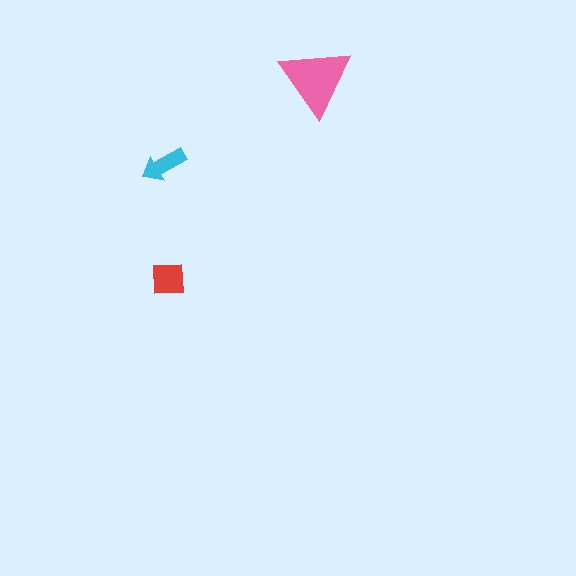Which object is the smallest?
The cyan arrow.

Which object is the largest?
The pink triangle.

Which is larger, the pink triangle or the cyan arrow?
The pink triangle.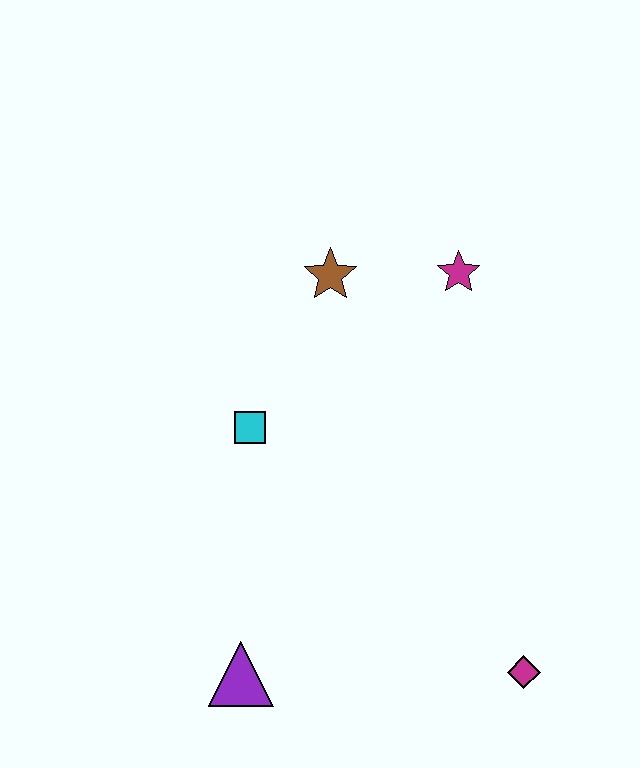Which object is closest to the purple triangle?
The cyan square is closest to the purple triangle.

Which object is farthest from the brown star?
The magenta diamond is farthest from the brown star.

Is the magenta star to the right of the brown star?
Yes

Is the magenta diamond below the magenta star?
Yes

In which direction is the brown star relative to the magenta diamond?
The brown star is above the magenta diamond.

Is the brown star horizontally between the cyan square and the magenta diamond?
Yes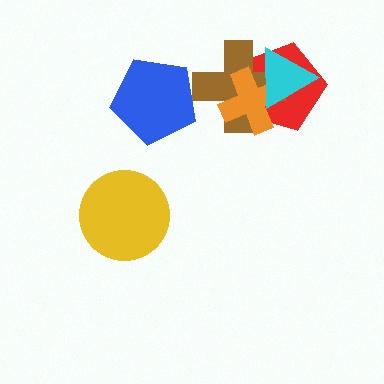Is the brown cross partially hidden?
Yes, it is partially covered by another shape.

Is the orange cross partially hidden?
Yes, it is partially covered by another shape.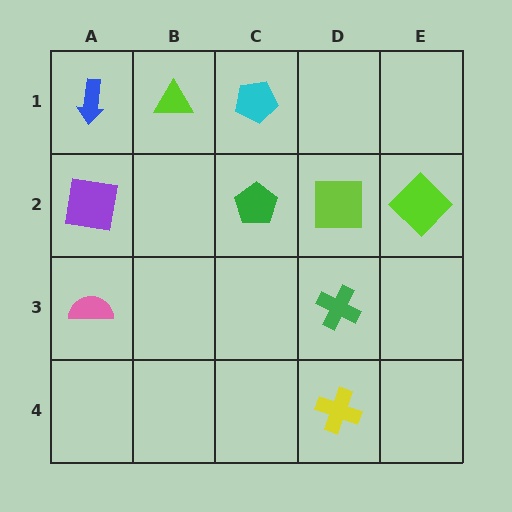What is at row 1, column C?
A cyan pentagon.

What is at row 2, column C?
A green pentagon.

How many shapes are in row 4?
1 shape.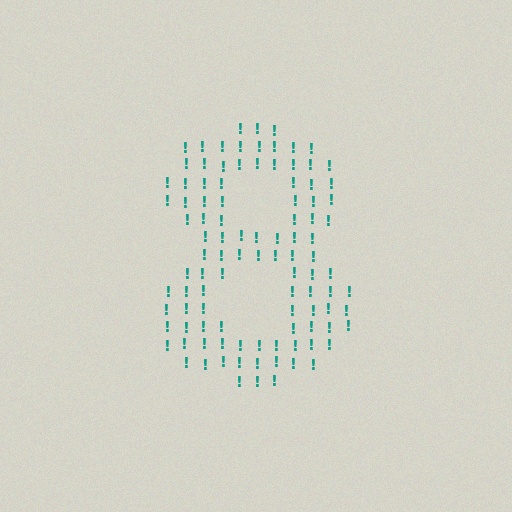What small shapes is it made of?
It is made of small exclamation marks.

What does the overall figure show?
The overall figure shows the digit 8.